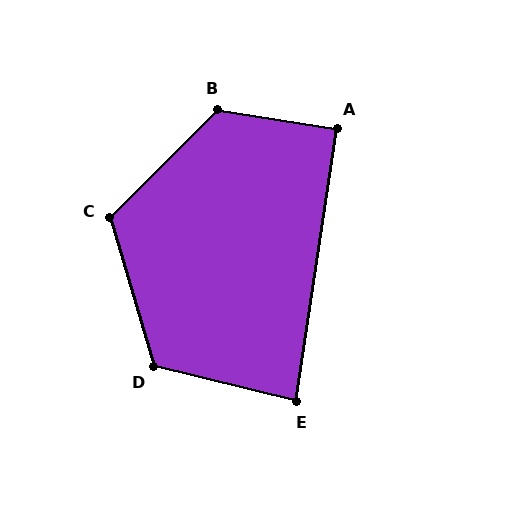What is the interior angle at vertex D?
Approximately 120 degrees (obtuse).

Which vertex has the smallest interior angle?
E, at approximately 85 degrees.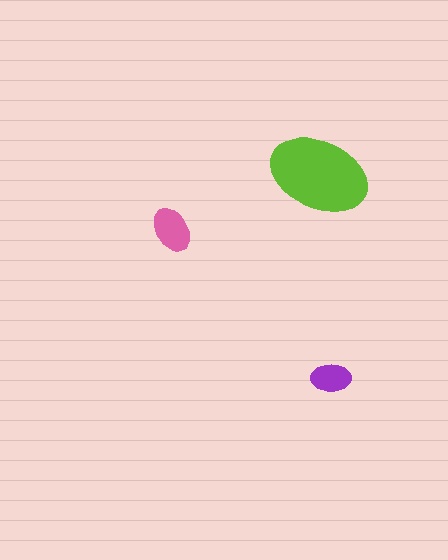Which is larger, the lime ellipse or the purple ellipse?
The lime one.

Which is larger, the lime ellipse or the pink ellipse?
The lime one.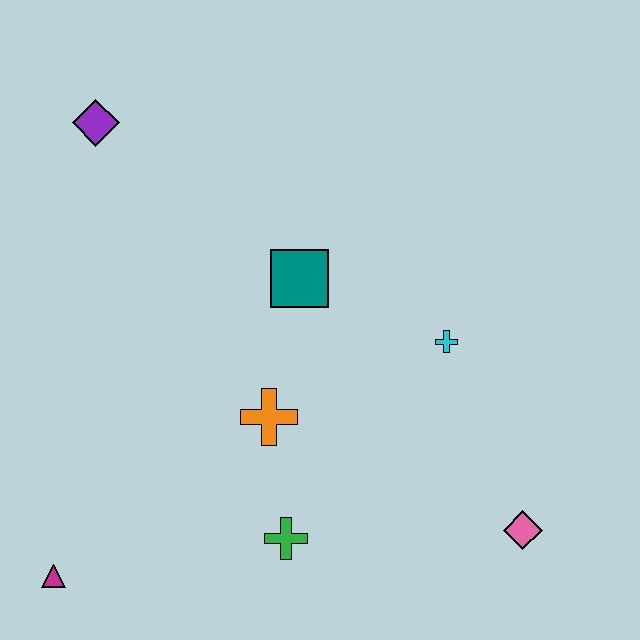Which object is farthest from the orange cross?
The purple diamond is farthest from the orange cross.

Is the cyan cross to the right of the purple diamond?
Yes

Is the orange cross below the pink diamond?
No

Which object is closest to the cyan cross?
The teal square is closest to the cyan cross.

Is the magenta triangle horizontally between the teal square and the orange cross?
No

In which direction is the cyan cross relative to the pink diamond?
The cyan cross is above the pink diamond.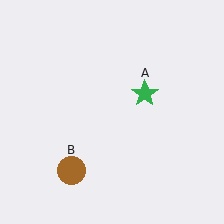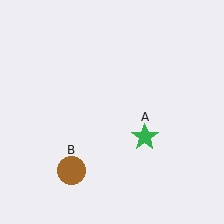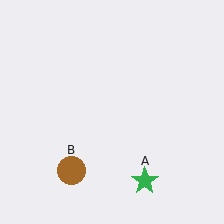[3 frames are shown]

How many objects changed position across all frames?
1 object changed position: green star (object A).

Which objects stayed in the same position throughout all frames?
Brown circle (object B) remained stationary.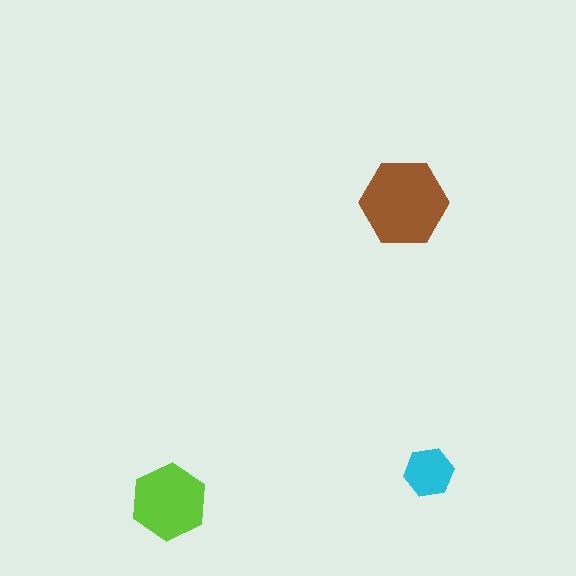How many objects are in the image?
There are 3 objects in the image.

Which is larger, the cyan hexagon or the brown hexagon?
The brown one.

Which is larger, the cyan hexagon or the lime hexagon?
The lime one.